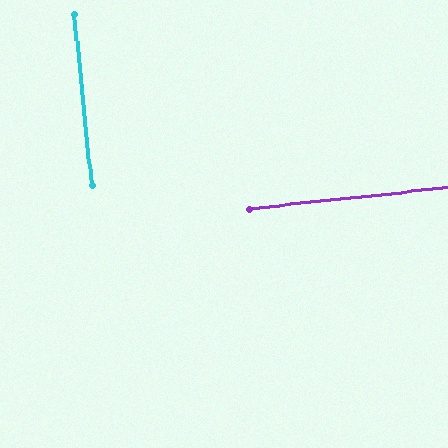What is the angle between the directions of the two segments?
Approximately 90 degrees.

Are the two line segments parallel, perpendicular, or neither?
Perpendicular — they meet at approximately 90°.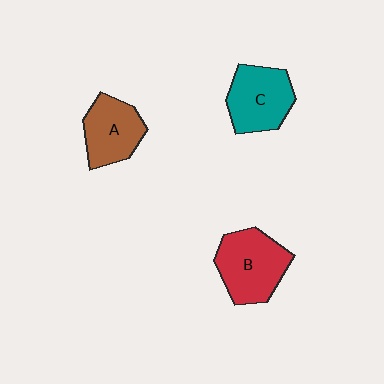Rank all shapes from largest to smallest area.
From largest to smallest: B (red), C (teal), A (brown).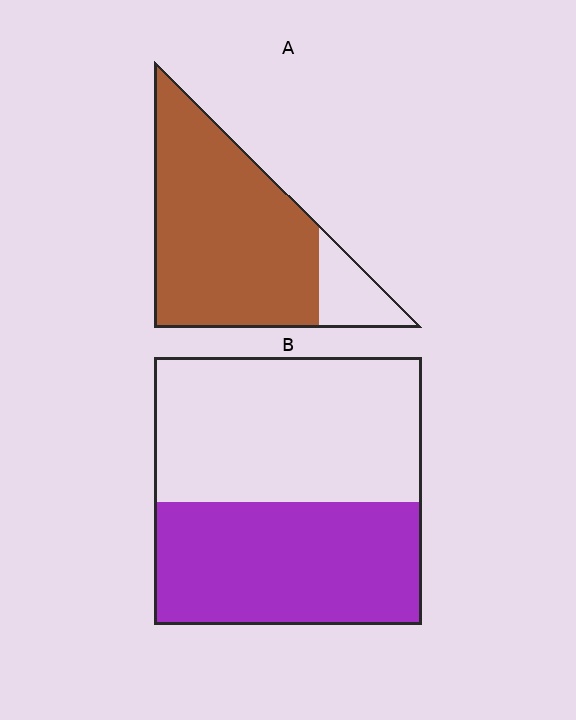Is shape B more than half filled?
No.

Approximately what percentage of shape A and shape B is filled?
A is approximately 85% and B is approximately 45%.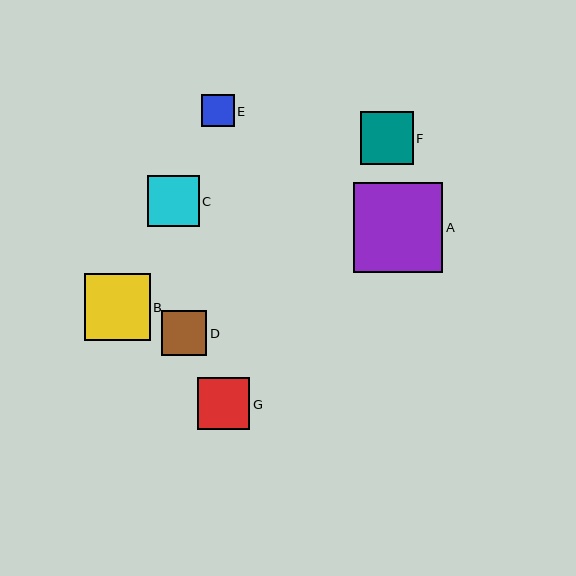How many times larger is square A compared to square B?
Square A is approximately 1.4 times the size of square B.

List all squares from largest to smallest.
From largest to smallest: A, B, F, G, C, D, E.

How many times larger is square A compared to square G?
Square A is approximately 1.7 times the size of square G.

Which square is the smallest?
Square E is the smallest with a size of approximately 33 pixels.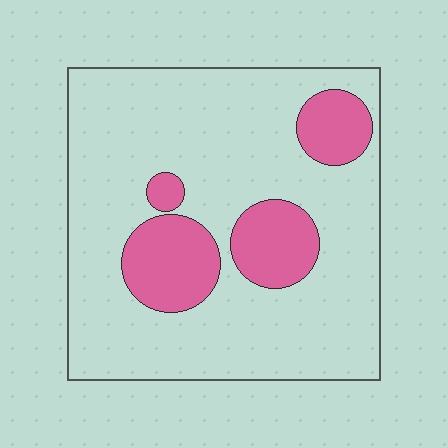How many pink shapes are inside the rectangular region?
4.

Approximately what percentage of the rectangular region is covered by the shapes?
Approximately 20%.